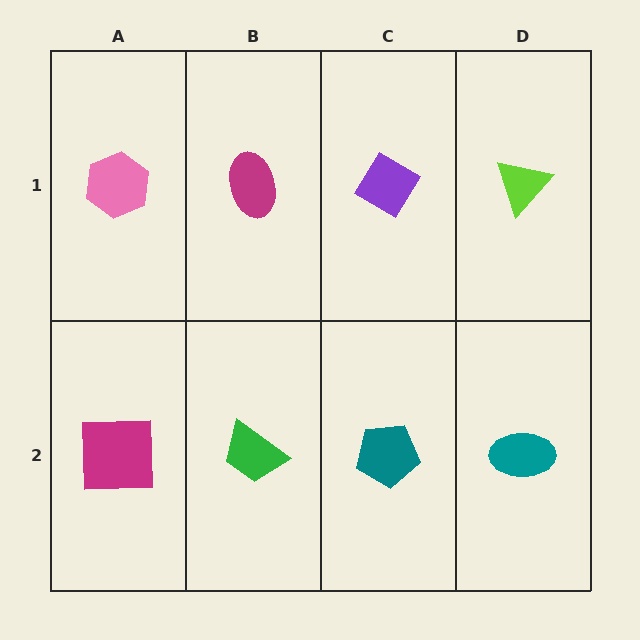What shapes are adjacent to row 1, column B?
A green trapezoid (row 2, column B), a pink hexagon (row 1, column A), a purple diamond (row 1, column C).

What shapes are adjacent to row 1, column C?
A teal pentagon (row 2, column C), a magenta ellipse (row 1, column B), a lime triangle (row 1, column D).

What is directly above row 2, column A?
A pink hexagon.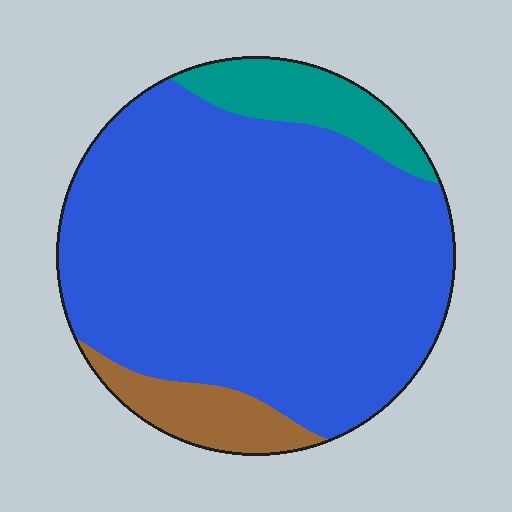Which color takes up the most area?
Blue, at roughly 80%.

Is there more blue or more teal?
Blue.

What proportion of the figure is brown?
Brown takes up less than a sixth of the figure.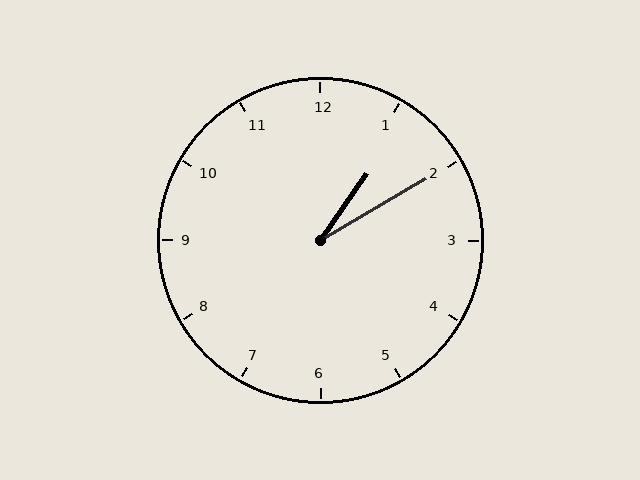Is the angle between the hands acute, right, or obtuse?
It is acute.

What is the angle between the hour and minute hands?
Approximately 25 degrees.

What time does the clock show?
1:10.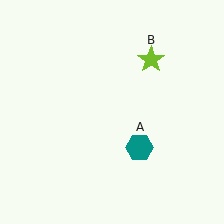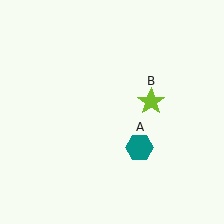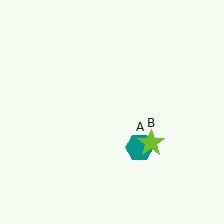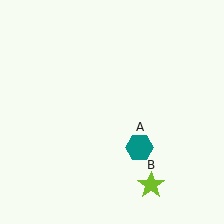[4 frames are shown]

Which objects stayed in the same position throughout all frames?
Teal hexagon (object A) remained stationary.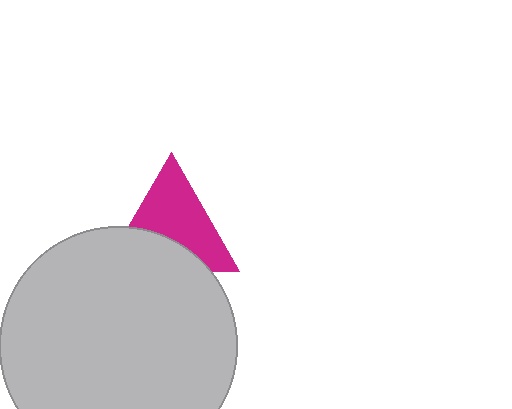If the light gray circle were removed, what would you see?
You would see the complete magenta triangle.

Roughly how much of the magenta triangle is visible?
About half of it is visible (roughly 62%).